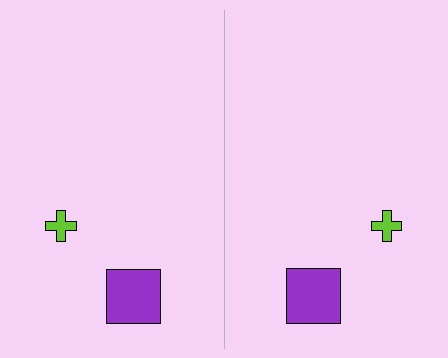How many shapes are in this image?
There are 4 shapes in this image.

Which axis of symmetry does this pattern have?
The pattern has a vertical axis of symmetry running through the center of the image.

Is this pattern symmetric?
Yes, this pattern has bilateral (reflection) symmetry.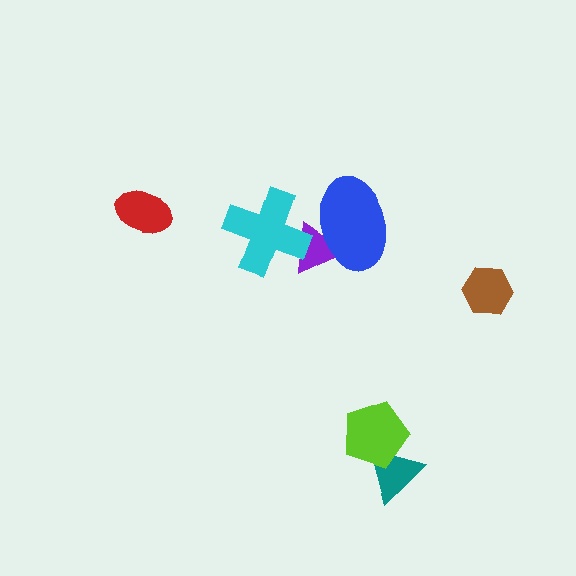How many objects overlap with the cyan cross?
1 object overlaps with the cyan cross.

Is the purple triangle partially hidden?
Yes, it is partially covered by another shape.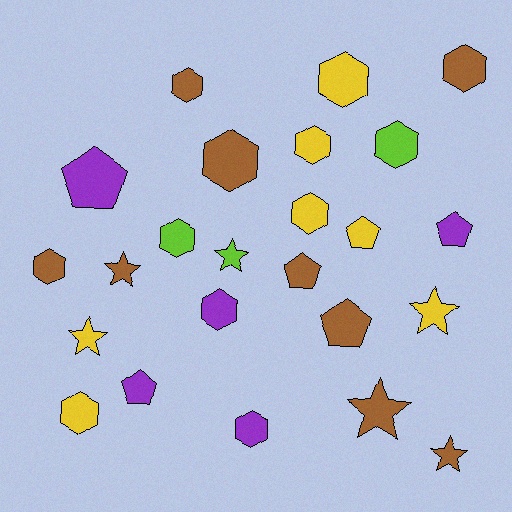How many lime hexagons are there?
There are 2 lime hexagons.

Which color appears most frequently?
Brown, with 9 objects.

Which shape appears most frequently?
Hexagon, with 12 objects.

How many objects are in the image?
There are 24 objects.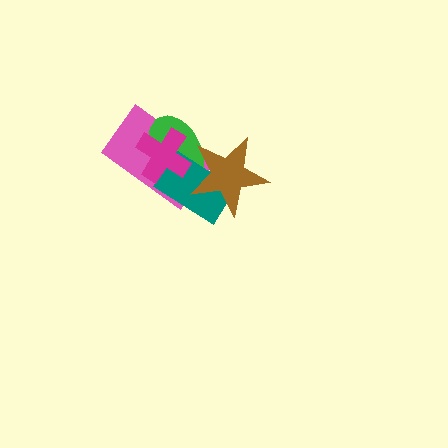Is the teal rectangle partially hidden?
Yes, it is partially covered by another shape.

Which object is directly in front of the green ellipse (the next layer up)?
The teal rectangle is directly in front of the green ellipse.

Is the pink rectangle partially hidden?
Yes, it is partially covered by another shape.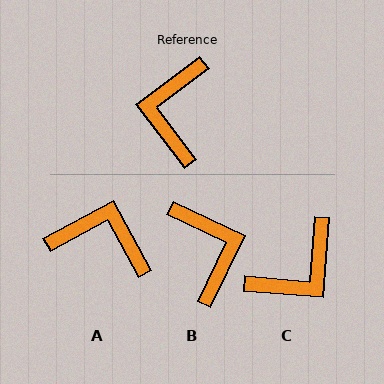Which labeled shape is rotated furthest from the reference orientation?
B, about 153 degrees away.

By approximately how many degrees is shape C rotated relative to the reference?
Approximately 138 degrees counter-clockwise.